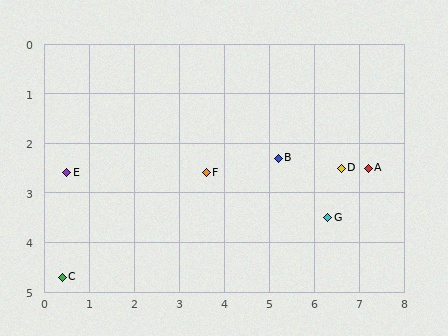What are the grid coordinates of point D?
Point D is at approximately (6.6, 2.5).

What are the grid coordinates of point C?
Point C is at approximately (0.4, 4.7).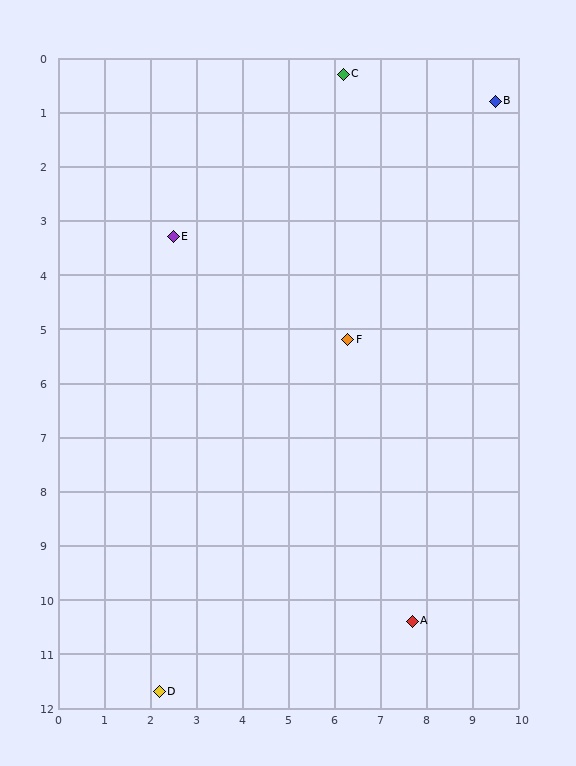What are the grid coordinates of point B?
Point B is at approximately (9.5, 0.8).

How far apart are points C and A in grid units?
Points C and A are about 10.2 grid units apart.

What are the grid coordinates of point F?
Point F is at approximately (6.3, 5.2).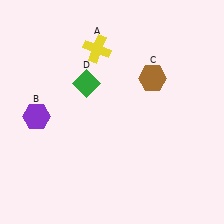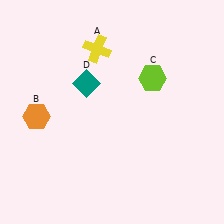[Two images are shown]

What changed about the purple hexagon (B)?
In Image 1, B is purple. In Image 2, it changed to orange.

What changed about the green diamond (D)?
In Image 1, D is green. In Image 2, it changed to teal.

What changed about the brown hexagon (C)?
In Image 1, C is brown. In Image 2, it changed to lime.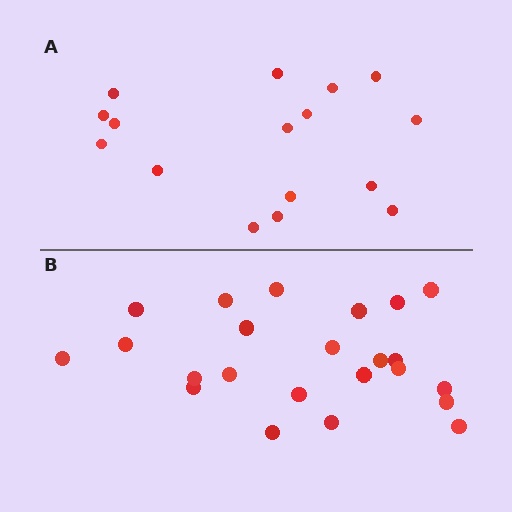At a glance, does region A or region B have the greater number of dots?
Region B (the bottom region) has more dots.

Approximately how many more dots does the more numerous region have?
Region B has roughly 8 or so more dots than region A.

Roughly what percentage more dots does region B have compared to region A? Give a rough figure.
About 45% more.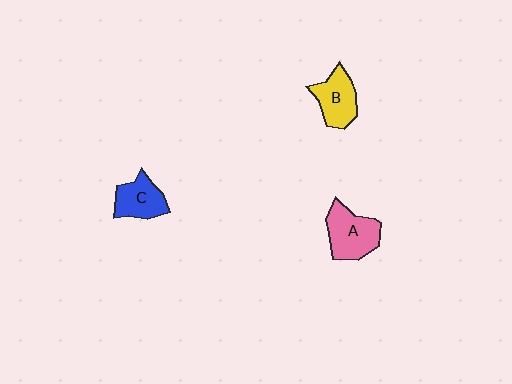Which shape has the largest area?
Shape A (pink).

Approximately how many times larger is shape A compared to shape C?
Approximately 1.3 times.